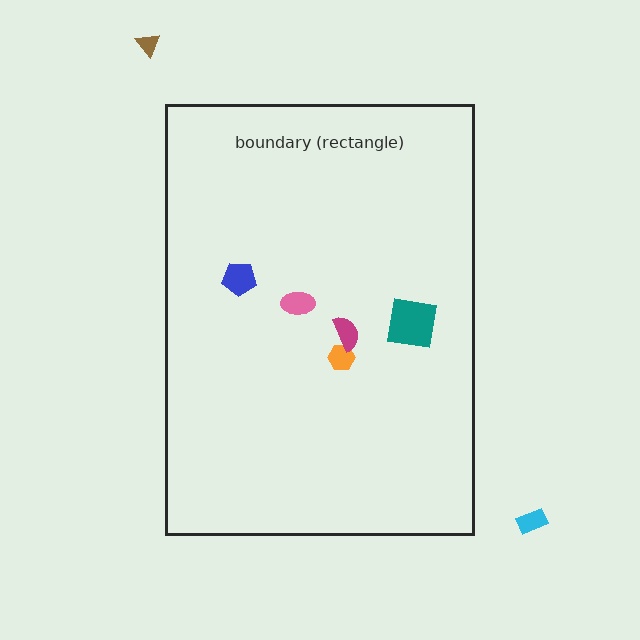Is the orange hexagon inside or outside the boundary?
Inside.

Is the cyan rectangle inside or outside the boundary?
Outside.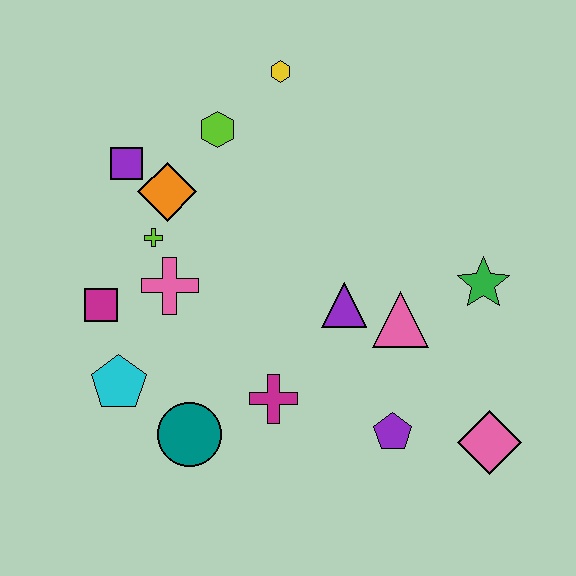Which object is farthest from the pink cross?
The pink diamond is farthest from the pink cross.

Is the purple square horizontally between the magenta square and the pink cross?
Yes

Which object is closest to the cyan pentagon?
The magenta square is closest to the cyan pentagon.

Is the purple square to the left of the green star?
Yes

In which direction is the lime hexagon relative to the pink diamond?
The lime hexagon is above the pink diamond.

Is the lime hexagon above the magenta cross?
Yes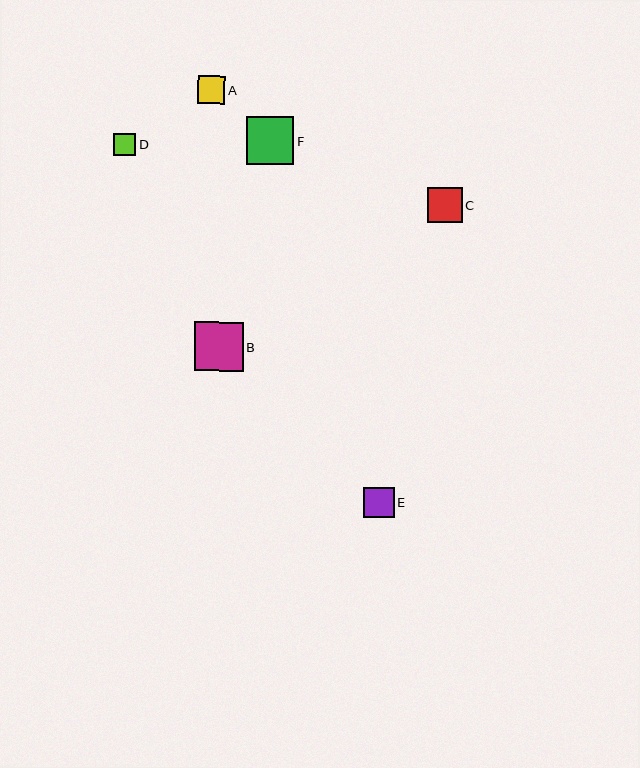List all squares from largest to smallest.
From largest to smallest: B, F, C, E, A, D.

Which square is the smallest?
Square D is the smallest with a size of approximately 22 pixels.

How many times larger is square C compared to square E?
Square C is approximately 1.1 times the size of square E.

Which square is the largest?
Square B is the largest with a size of approximately 49 pixels.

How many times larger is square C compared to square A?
Square C is approximately 1.3 times the size of square A.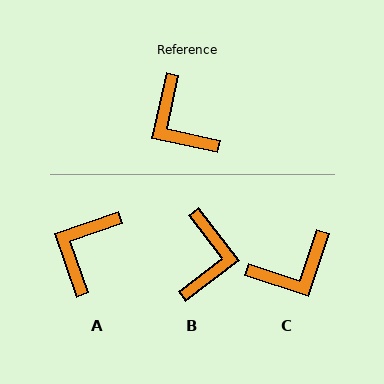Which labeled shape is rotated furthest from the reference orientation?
B, about 140 degrees away.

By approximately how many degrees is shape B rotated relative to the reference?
Approximately 140 degrees counter-clockwise.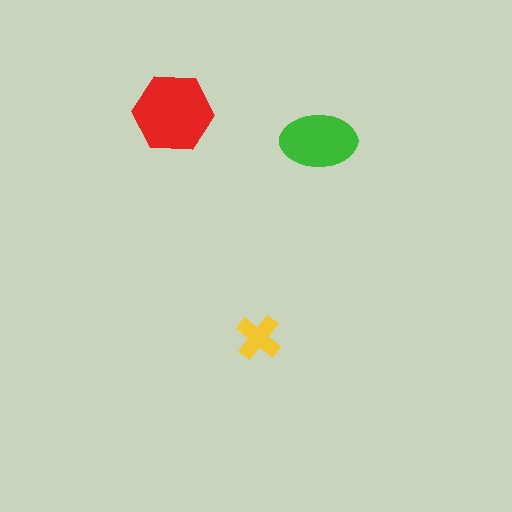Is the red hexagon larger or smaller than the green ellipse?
Larger.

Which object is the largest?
The red hexagon.